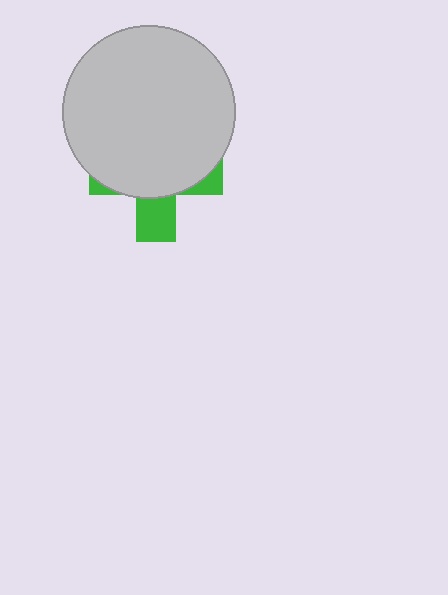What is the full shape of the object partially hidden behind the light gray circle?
The partially hidden object is a green cross.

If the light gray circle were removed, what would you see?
You would see the complete green cross.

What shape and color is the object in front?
The object in front is a light gray circle.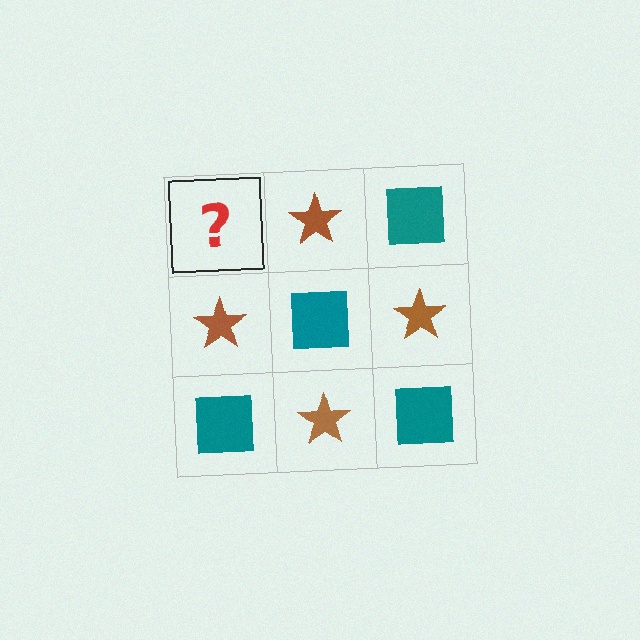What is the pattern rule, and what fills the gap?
The rule is that it alternates teal square and brown star in a checkerboard pattern. The gap should be filled with a teal square.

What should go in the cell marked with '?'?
The missing cell should contain a teal square.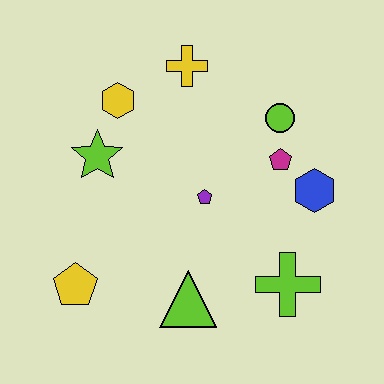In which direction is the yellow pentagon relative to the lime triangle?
The yellow pentagon is to the left of the lime triangle.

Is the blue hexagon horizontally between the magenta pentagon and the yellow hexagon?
No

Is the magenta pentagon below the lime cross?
No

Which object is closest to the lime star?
The yellow hexagon is closest to the lime star.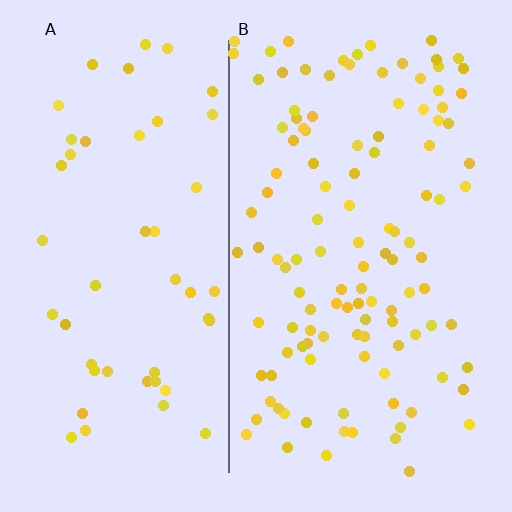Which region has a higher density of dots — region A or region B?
B (the right).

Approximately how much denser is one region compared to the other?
Approximately 2.4× — region B over region A.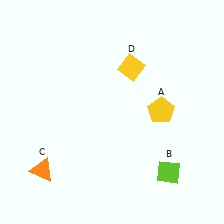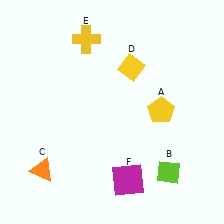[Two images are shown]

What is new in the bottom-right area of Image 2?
A magenta square (F) was added in the bottom-right area of Image 2.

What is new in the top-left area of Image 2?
A yellow cross (E) was added in the top-left area of Image 2.